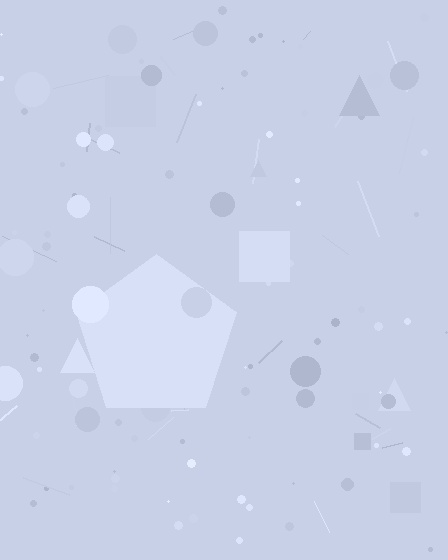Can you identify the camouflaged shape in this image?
The camouflaged shape is a pentagon.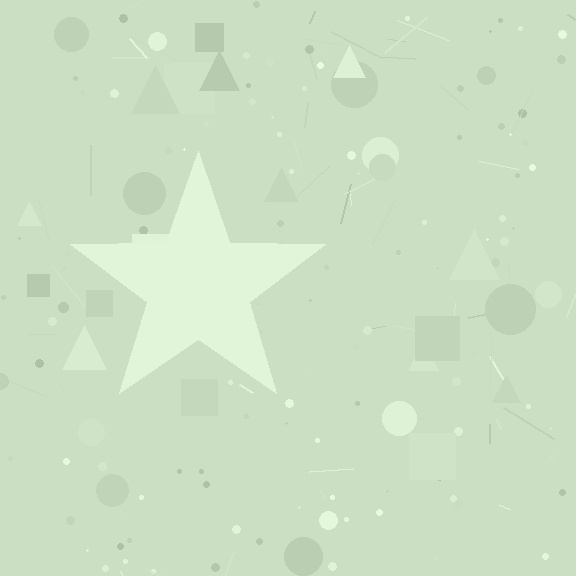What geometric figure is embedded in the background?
A star is embedded in the background.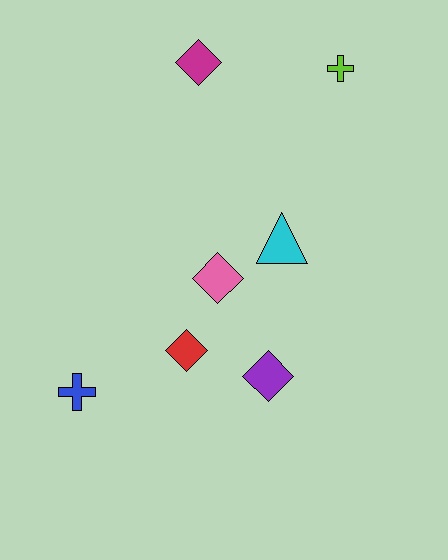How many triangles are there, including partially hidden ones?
There is 1 triangle.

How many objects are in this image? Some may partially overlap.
There are 7 objects.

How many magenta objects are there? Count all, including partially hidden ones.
There is 1 magenta object.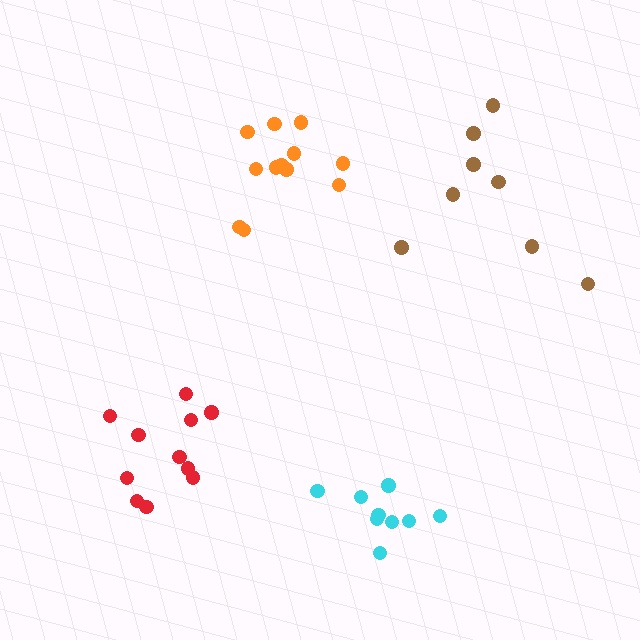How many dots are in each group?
Group 1: 12 dots, Group 2: 11 dots, Group 3: 8 dots, Group 4: 9 dots (40 total).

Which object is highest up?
The orange cluster is topmost.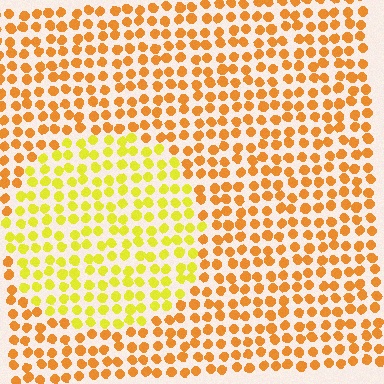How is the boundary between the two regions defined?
The boundary is defined purely by a slight shift in hue (about 33 degrees). Spacing, size, and orientation are identical on both sides.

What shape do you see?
I see a circle.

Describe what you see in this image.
The image is filled with small orange elements in a uniform arrangement. A circle-shaped region is visible where the elements are tinted to a slightly different hue, forming a subtle color boundary.